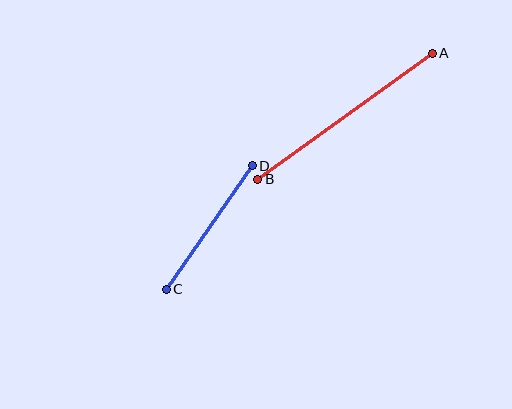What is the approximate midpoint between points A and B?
The midpoint is at approximately (345, 116) pixels.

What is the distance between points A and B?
The distance is approximately 215 pixels.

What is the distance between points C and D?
The distance is approximately 151 pixels.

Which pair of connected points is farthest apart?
Points A and B are farthest apart.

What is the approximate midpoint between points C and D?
The midpoint is at approximately (209, 227) pixels.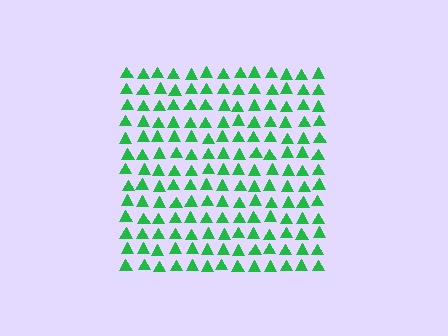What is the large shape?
The large shape is a square.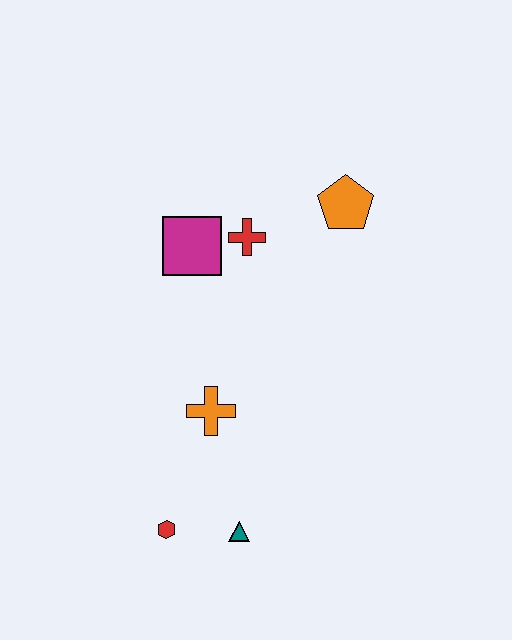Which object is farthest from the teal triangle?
The orange pentagon is farthest from the teal triangle.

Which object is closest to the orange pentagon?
The red cross is closest to the orange pentagon.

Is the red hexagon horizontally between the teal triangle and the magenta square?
No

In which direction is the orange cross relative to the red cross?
The orange cross is below the red cross.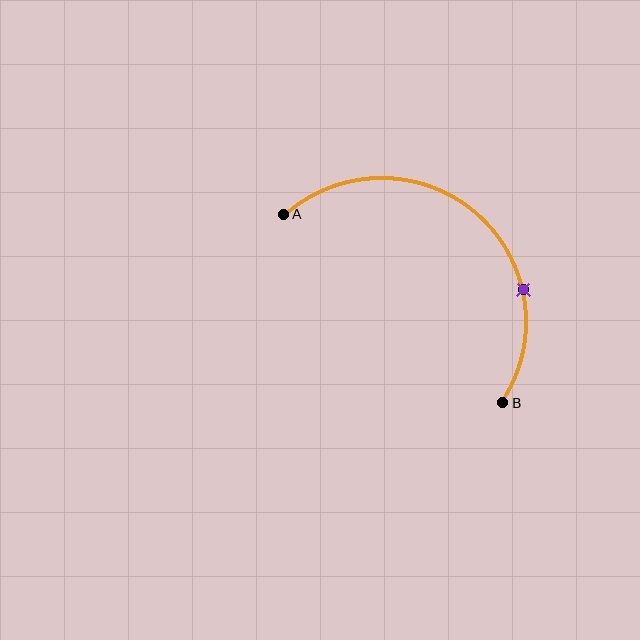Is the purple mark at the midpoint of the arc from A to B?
No. The purple mark lies on the arc but is closer to endpoint B. The arc midpoint would be at the point on the curve equidistant along the arc from both A and B.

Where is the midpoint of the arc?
The arc midpoint is the point on the curve farthest from the straight line joining A and B. It sits above and to the right of that line.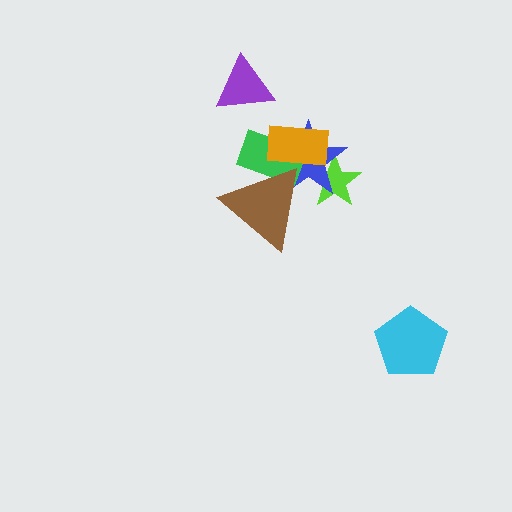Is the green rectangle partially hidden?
Yes, it is partially covered by another shape.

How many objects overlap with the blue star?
4 objects overlap with the blue star.